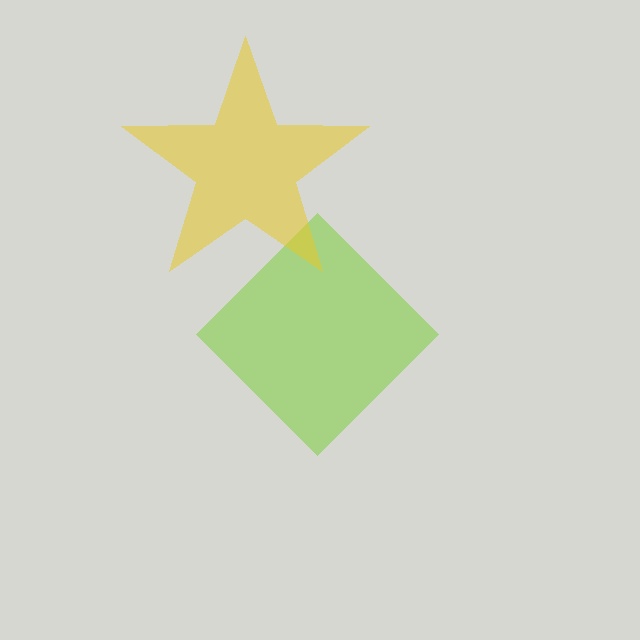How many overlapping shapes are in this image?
There are 2 overlapping shapes in the image.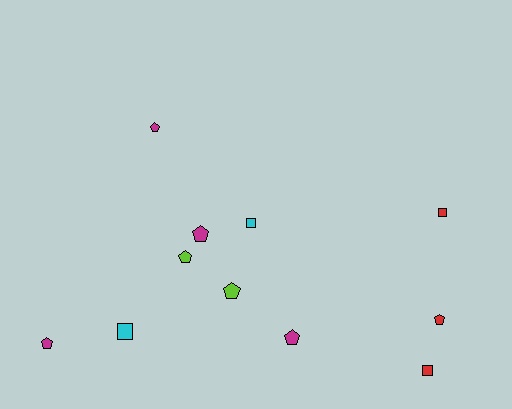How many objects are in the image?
There are 11 objects.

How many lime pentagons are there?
There are 2 lime pentagons.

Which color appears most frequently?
Magenta, with 4 objects.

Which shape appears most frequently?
Pentagon, with 7 objects.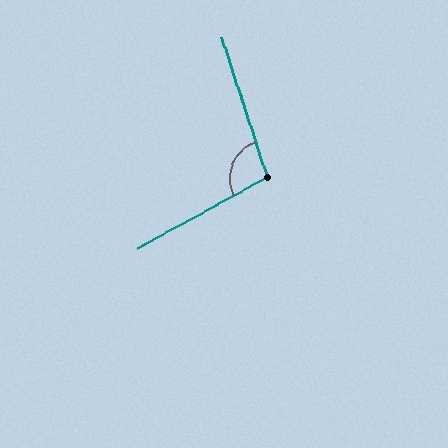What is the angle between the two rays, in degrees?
Approximately 101 degrees.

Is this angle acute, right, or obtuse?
It is obtuse.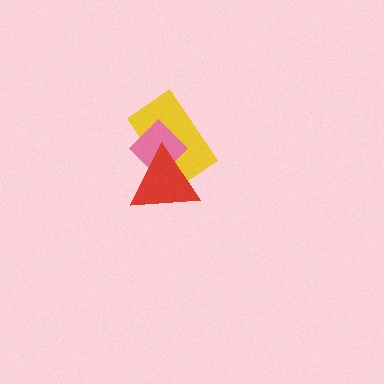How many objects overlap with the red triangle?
2 objects overlap with the red triangle.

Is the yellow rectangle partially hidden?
Yes, it is partially covered by another shape.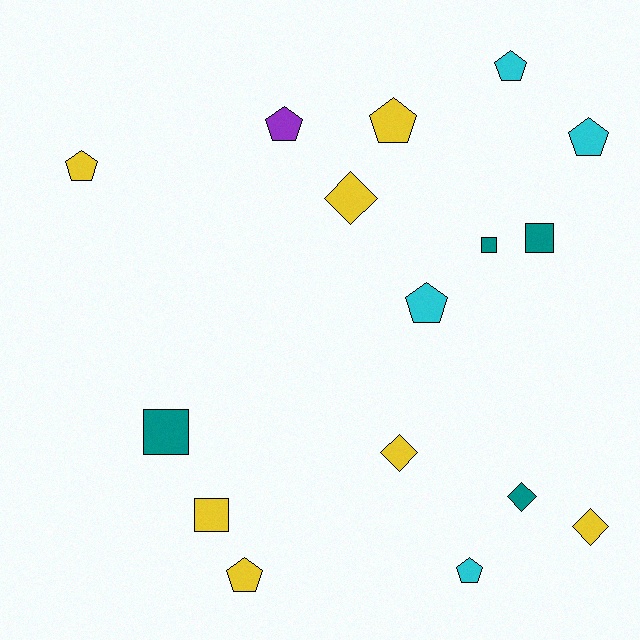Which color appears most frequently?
Yellow, with 7 objects.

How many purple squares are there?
There are no purple squares.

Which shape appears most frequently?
Pentagon, with 8 objects.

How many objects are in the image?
There are 16 objects.